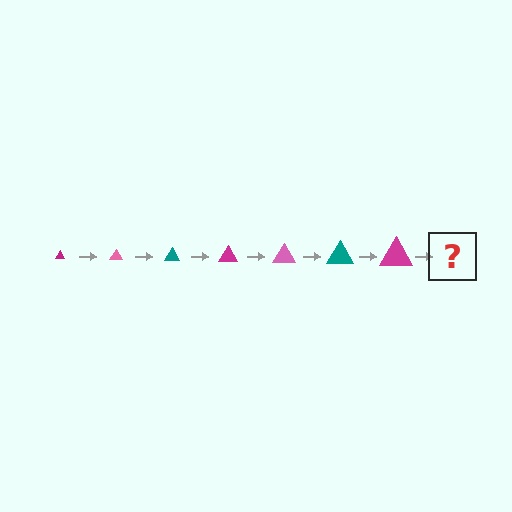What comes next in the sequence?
The next element should be a pink triangle, larger than the previous one.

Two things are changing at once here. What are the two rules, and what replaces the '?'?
The two rules are that the triangle grows larger each step and the color cycles through magenta, pink, and teal. The '?' should be a pink triangle, larger than the previous one.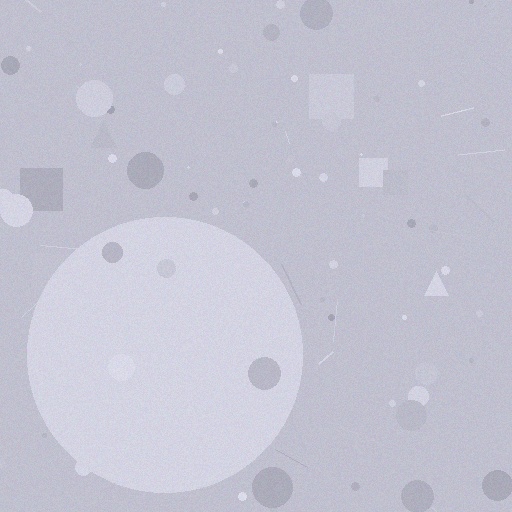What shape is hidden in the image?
A circle is hidden in the image.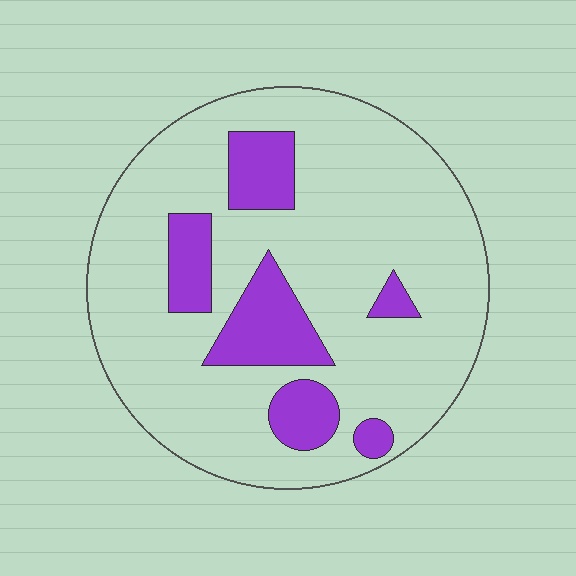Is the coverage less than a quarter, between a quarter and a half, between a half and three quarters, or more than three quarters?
Less than a quarter.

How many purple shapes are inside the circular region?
6.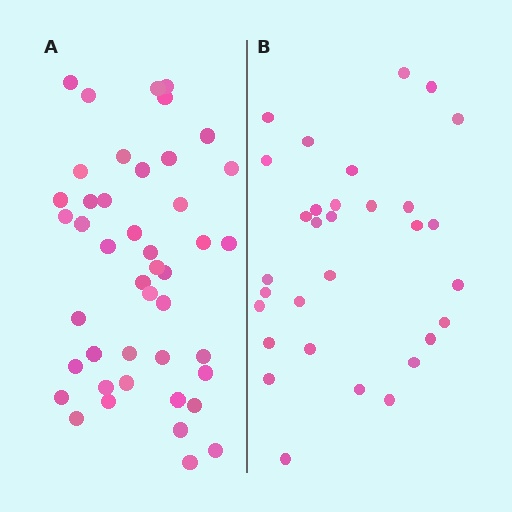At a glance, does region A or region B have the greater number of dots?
Region A (the left region) has more dots.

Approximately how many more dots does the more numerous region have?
Region A has approximately 15 more dots than region B.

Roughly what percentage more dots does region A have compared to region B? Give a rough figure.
About 40% more.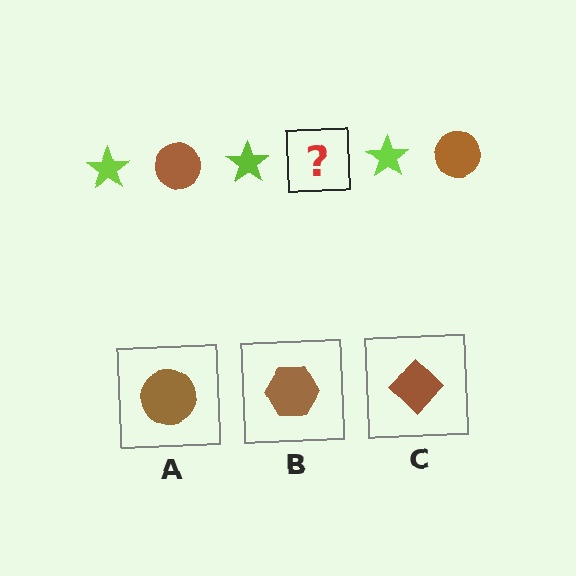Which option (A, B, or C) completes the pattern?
A.